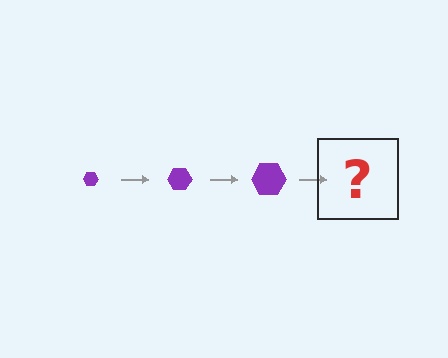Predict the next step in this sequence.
The next step is a purple hexagon, larger than the previous one.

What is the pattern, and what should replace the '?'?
The pattern is that the hexagon gets progressively larger each step. The '?' should be a purple hexagon, larger than the previous one.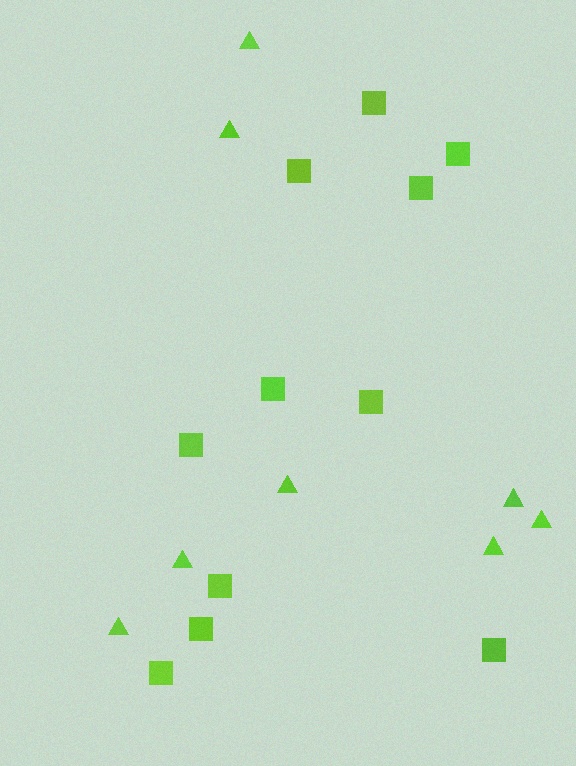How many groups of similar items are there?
There are 2 groups: one group of squares (11) and one group of triangles (8).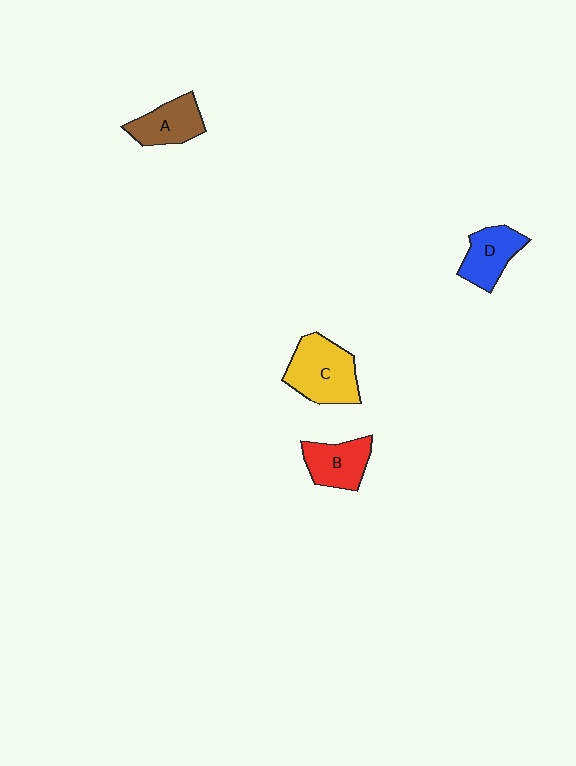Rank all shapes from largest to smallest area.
From largest to smallest: C (yellow), B (red), D (blue), A (brown).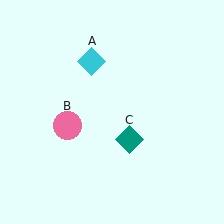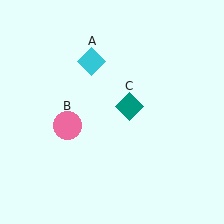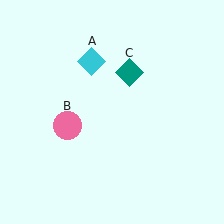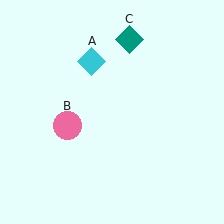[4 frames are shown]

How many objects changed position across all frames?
1 object changed position: teal diamond (object C).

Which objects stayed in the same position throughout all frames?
Cyan diamond (object A) and pink circle (object B) remained stationary.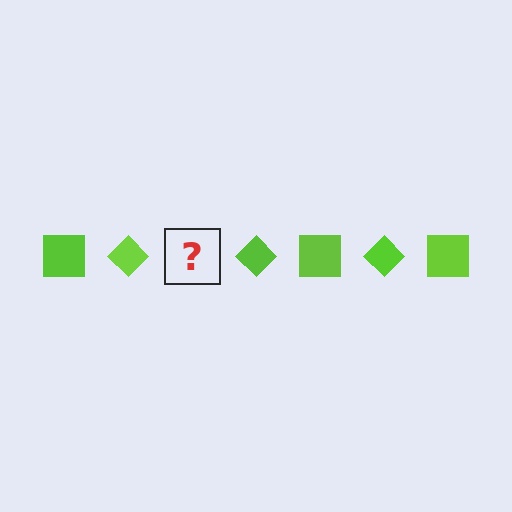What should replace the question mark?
The question mark should be replaced with a lime square.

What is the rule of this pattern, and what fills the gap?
The rule is that the pattern cycles through square, diamond shapes in lime. The gap should be filled with a lime square.